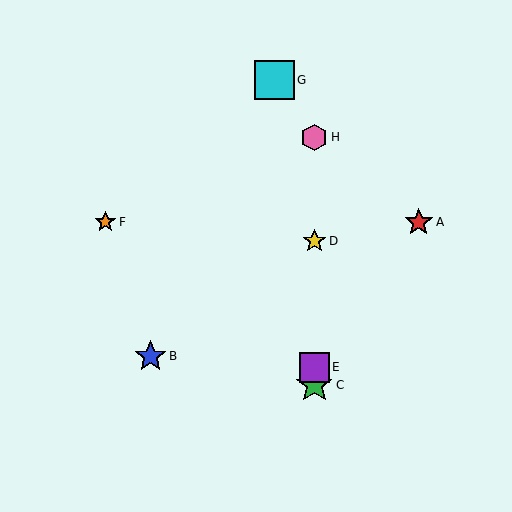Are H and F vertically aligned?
No, H is at x≈314 and F is at x≈105.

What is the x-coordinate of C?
Object C is at x≈314.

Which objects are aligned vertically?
Objects C, D, E, H are aligned vertically.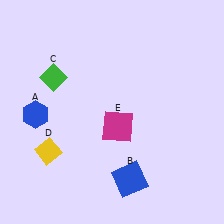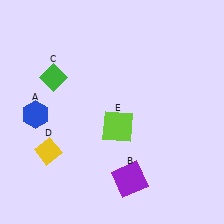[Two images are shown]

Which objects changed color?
B changed from blue to purple. E changed from magenta to lime.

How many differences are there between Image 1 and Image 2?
There are 2 differences between the two images.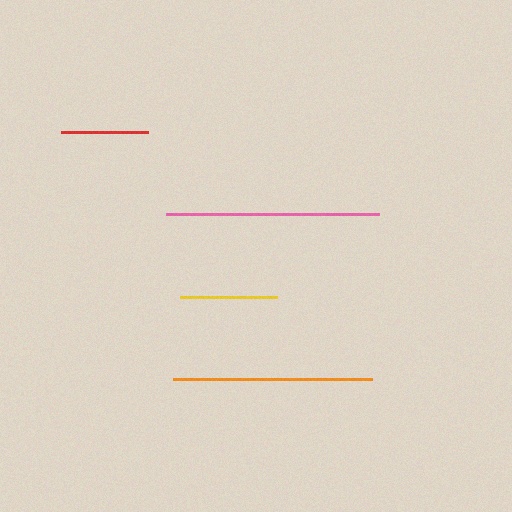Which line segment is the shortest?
The red line is the shortest at approximately 87 pixels.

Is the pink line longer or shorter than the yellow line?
The pink line is longer than the yellow line.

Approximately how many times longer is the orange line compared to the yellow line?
The orange line is approximately 2.1 times the length of the yellow line.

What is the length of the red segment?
The red segment is approximately 87 pixels long.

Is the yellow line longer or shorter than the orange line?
The orange line is longer than the yellow line.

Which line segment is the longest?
The pink line is the longest at approximately 213 pixels.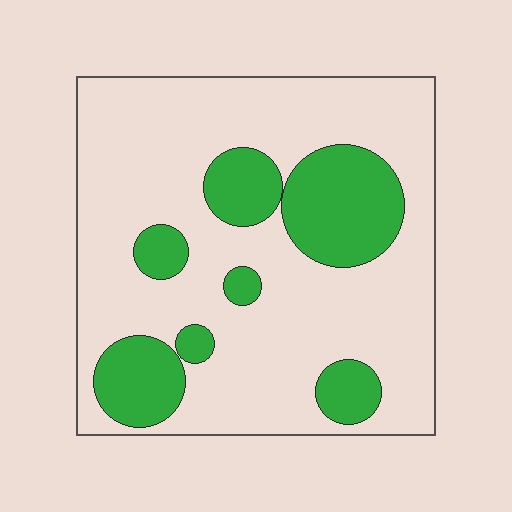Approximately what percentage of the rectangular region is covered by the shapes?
Approximately 25%.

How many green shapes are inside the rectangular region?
7.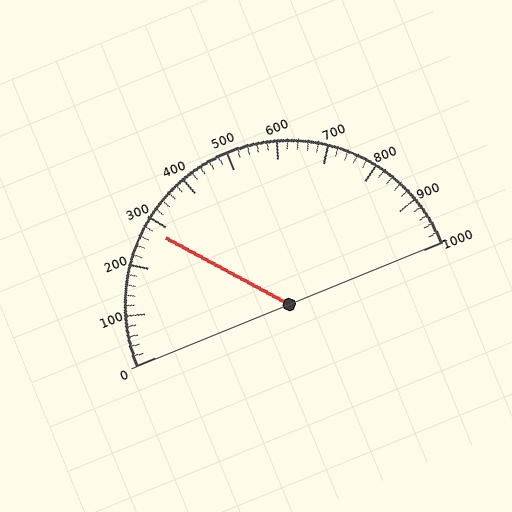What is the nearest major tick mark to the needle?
The nearest major tick mark is 300.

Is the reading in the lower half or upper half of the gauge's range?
The reading is in the lower half of the range (0 to 1000).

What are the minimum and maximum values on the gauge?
The gauge ranges from 0 to 1000.